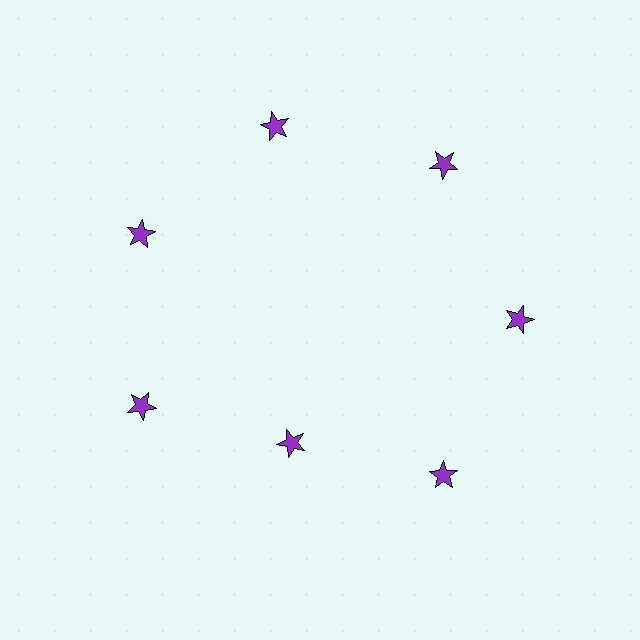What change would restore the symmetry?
The symmetry would be restored by moving it outward, back onto the ring so that all 7 stars sit at equal angles and equal distance from the center.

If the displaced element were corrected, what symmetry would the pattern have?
It would have 7-fold rotational symmetry — the pattern would map onto itself every 51 degrees.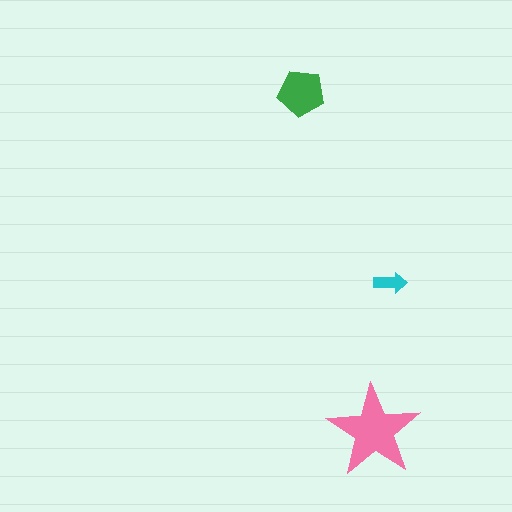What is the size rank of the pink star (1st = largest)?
1st.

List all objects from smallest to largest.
The cyan arrow, the green pentagon, the pink star.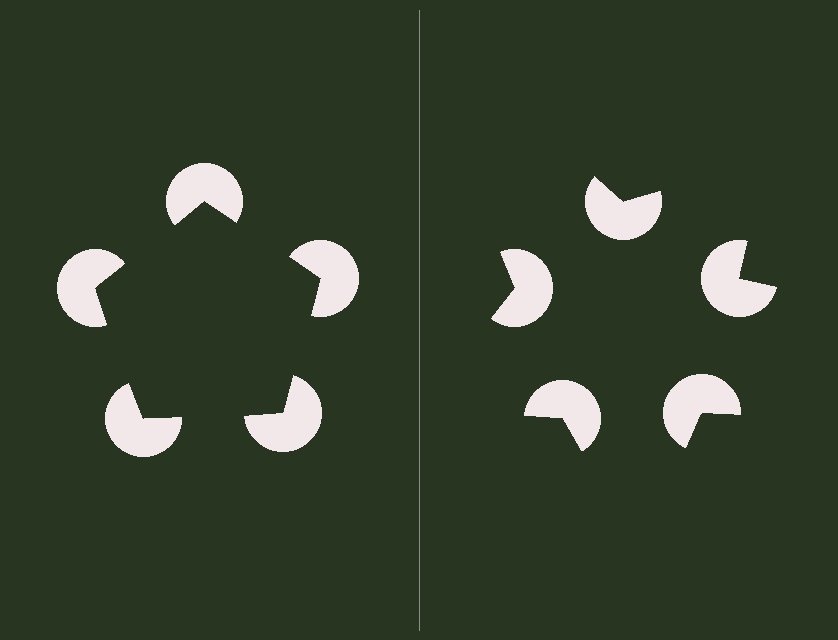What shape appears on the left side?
An illusory pentagon.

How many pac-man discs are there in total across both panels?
10 — 5 on each side.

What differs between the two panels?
The pac-man discs are positioned identically on both sides; only the wedge orientations differ. On the left they align to a pentagon; on the right they are misaligned.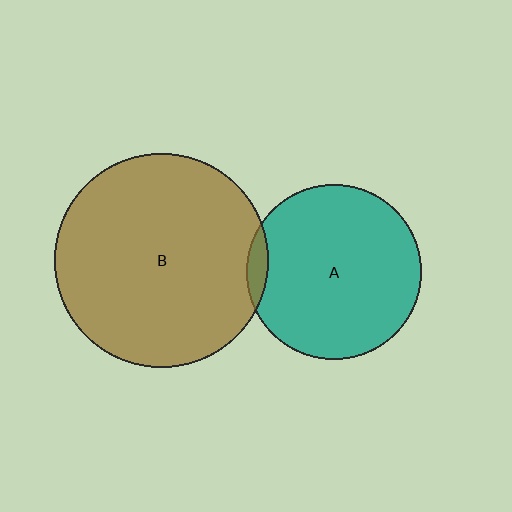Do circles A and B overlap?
Yes.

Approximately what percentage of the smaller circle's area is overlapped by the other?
Approximately 5%.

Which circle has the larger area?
Circle B (brown).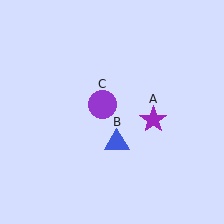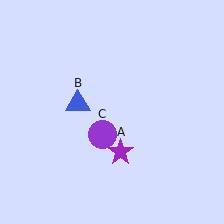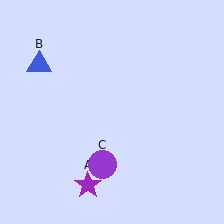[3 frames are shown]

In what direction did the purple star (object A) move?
The purple star (object A) moved down and to the left.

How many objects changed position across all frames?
3 objects changed position: purple star (object A), blue triangle (object B), purple circle (object C).